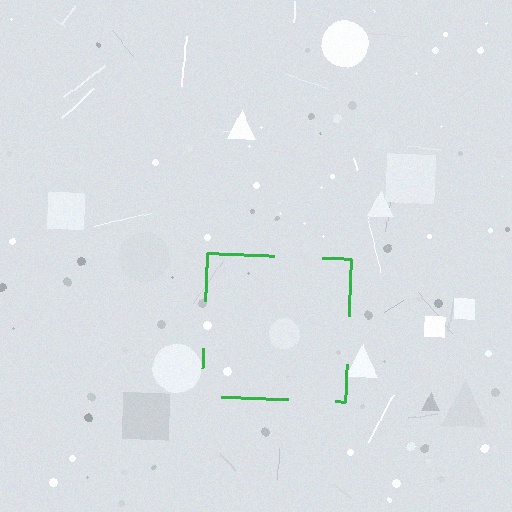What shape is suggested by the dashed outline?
The dashed outline suggests a square.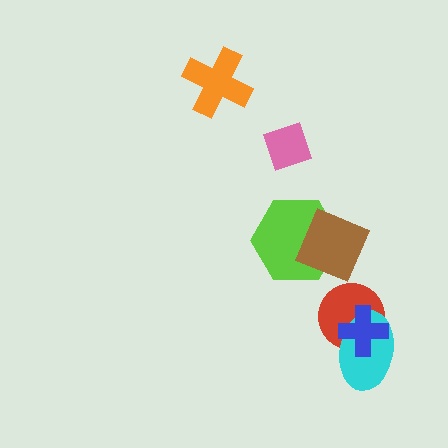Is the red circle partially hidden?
Yes, it is partially covered by another shape.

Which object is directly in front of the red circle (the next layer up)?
The cyan ellipse is directly in front of the red circle.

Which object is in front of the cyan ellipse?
The blue cross is in front of the cyan ellipse.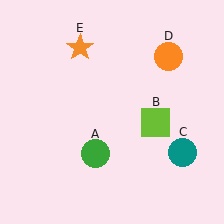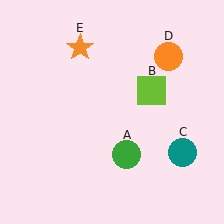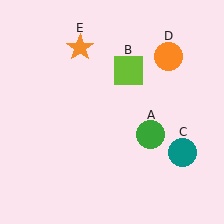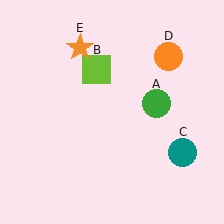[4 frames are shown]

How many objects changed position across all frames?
2 objects changed position: green circle (object A), lime square (object B).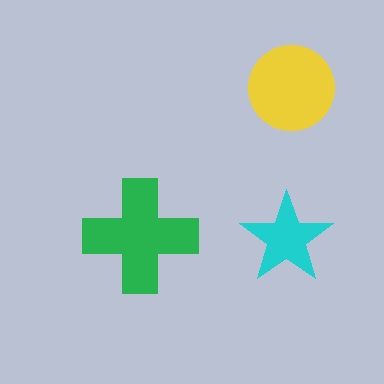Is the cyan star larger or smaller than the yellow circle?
Smaller.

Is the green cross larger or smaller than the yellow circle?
Larger.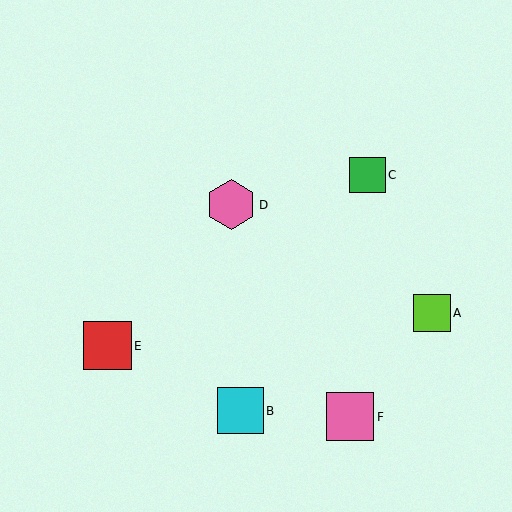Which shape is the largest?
The pink hexagon (labeled D) is the largest.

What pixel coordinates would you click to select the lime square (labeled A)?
Click at (432, 313) to select the lime square A.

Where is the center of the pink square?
The center of the pink square is at (350, 417).